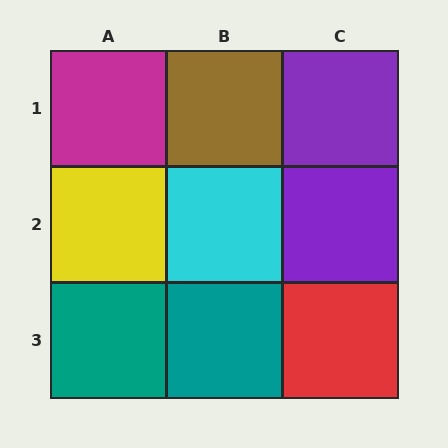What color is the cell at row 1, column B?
Brown.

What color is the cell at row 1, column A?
Magenta.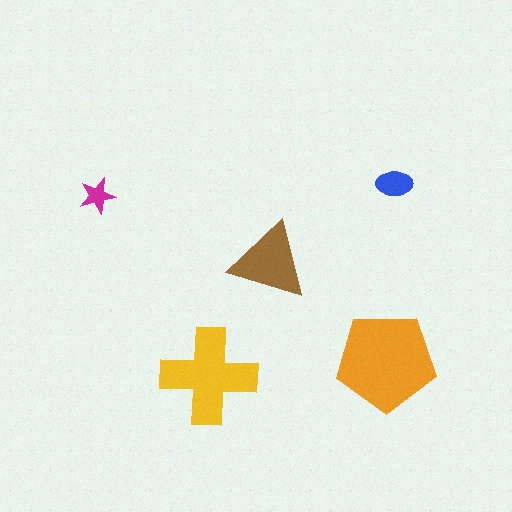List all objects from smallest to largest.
The magenta star, the blue ellipse, the brown triangle, the yellow cross, the orange pentagon.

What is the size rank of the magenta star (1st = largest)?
5th.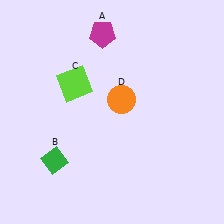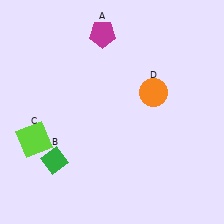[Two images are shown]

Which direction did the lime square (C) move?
The lime square (C) moved down.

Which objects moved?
The objects that moved are: the lime square (C), the orange circle (D).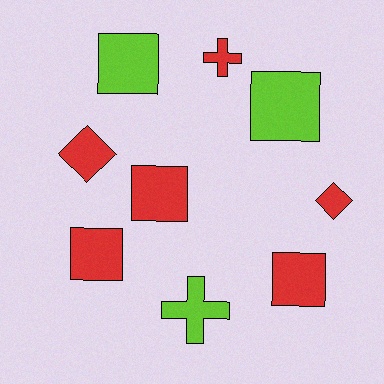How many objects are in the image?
There are 9 objects.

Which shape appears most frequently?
Square, with 5 objects.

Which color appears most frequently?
Red, with 6 objects.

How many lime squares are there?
There are 2 lime squares.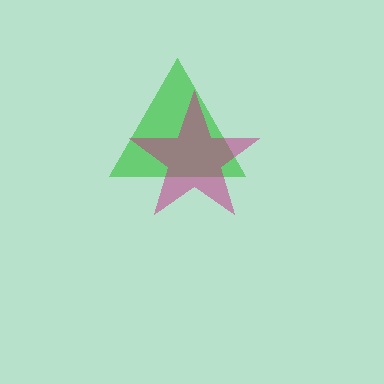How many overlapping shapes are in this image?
There are 2 overlapping shapes in the image.